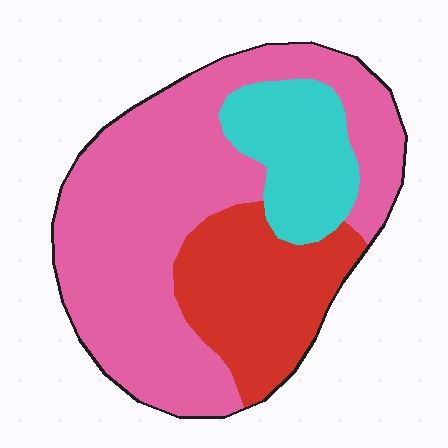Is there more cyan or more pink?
Pink.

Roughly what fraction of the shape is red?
Red covers 24% of the shape.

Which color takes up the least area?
Cyan, at roughly 15%.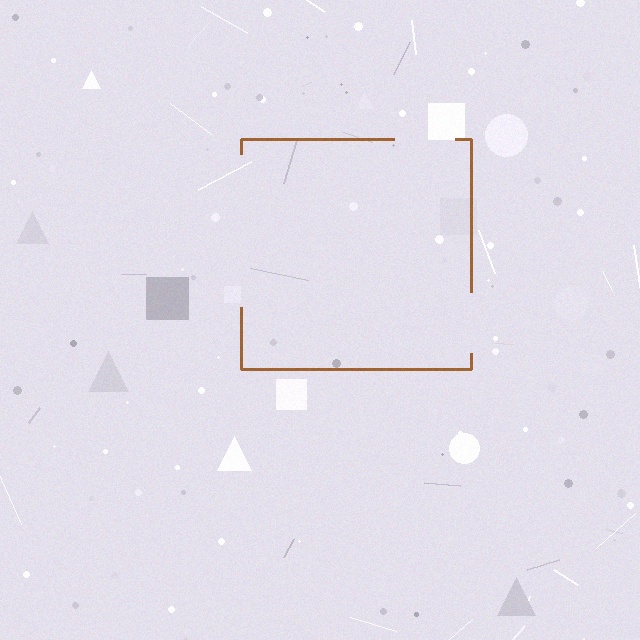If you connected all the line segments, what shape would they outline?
They would outline a square.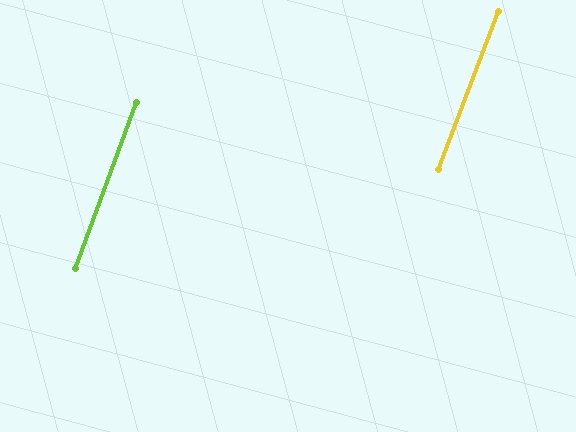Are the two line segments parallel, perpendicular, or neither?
Parallel — their directions differ by only 1.0°.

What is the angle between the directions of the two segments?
Approximately 1 degree.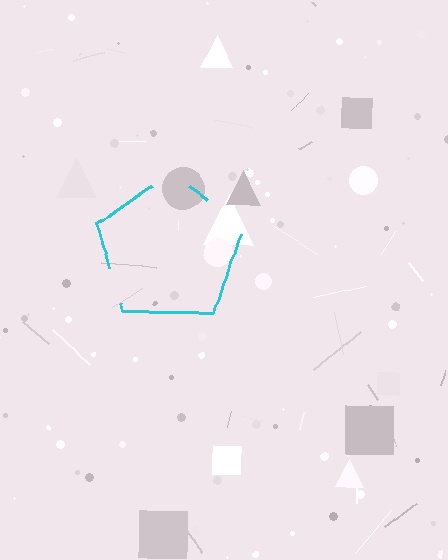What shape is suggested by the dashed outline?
The dashed outline suggests a pentagon.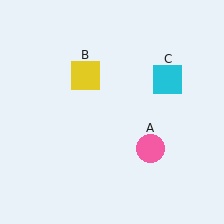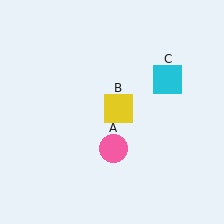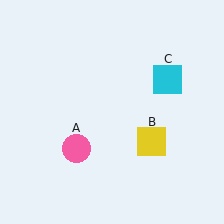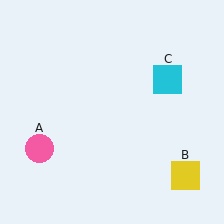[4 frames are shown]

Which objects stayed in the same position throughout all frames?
Cyan square (object C) remained stationary.